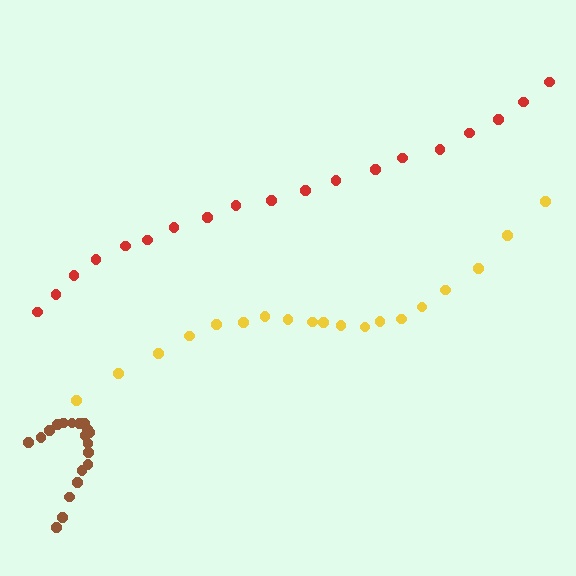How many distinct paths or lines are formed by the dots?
There are 3 distinct paths.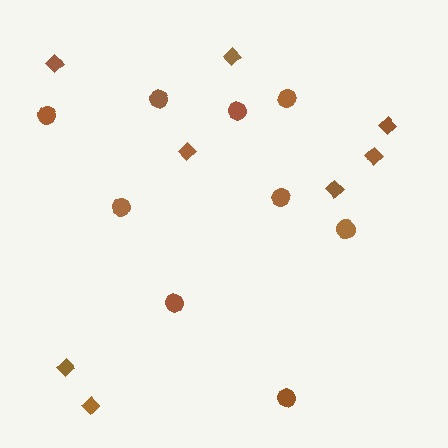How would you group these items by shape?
There are 2 groups: one group of diamonds (8) and one group of circles (9).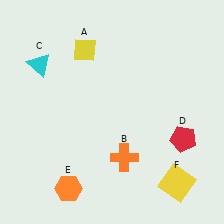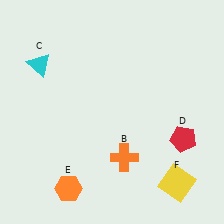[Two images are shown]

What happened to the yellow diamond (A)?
The yellow diamond (A) was removed in Image 2. It was in the top-left area of Image 1.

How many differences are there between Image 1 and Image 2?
There is 1 difference between the two images.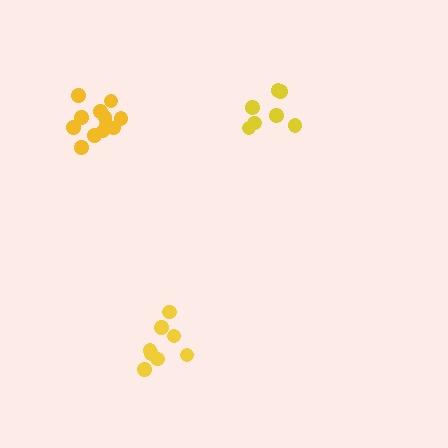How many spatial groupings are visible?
There are 3 spatial groupings.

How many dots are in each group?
Group 1: 8 dots, Group 2: 7 dots, Group 3: 12 dots (27 total).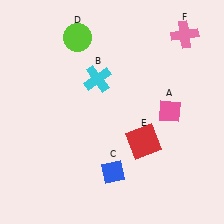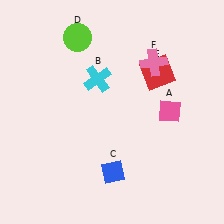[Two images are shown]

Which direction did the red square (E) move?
The red square (E) moved up.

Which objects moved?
The objects that moved are: the red square (E), the pink cross (F).